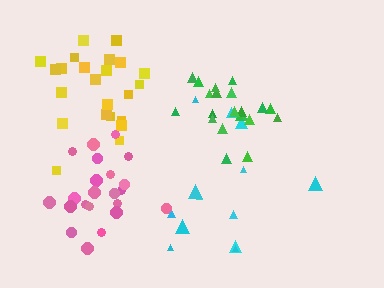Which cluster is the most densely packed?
Green.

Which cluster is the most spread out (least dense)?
Cyan.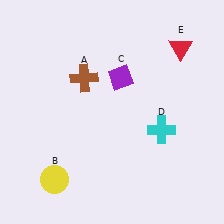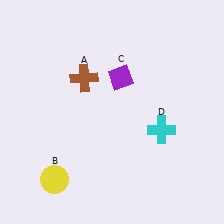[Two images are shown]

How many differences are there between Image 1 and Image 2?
There is 1 difference between the two images.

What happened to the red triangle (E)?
The red triangle (E) was removed in Image 2. It was in the top-right area of Image 1.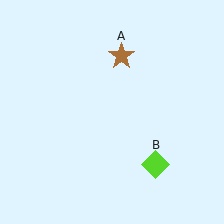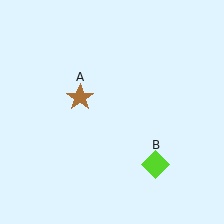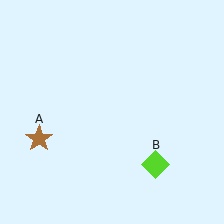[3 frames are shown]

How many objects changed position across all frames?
1 object changed position: brown star (object A).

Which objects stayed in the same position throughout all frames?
Lime diamond (object B) remained stationary.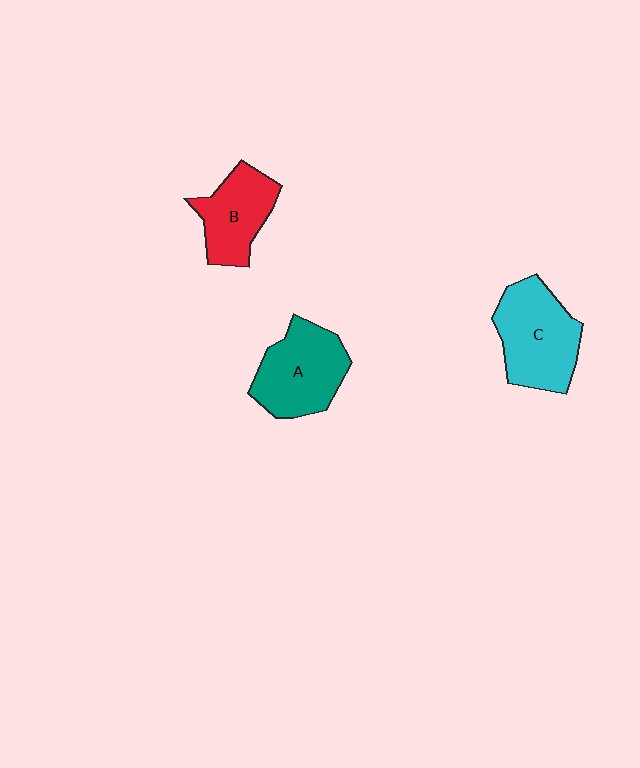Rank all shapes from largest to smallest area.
From largest to smallest: C (cyan), A (teal), B (red).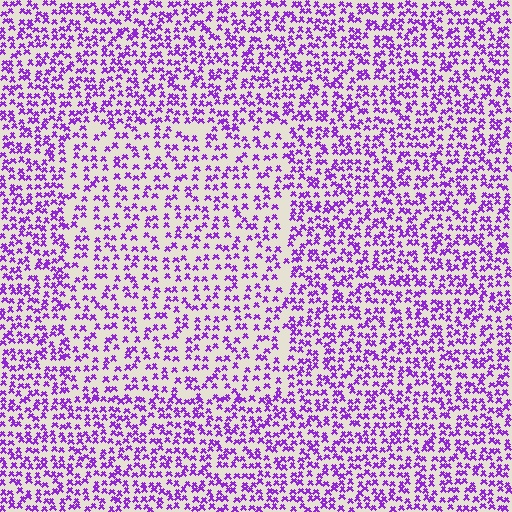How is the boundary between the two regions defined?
The boundary is defined by a change in element density (approximately 1.5x ratio). All elements are the same color, size, and shape.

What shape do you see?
I see a rectangle.